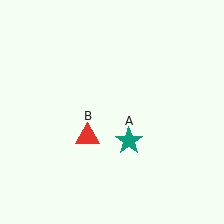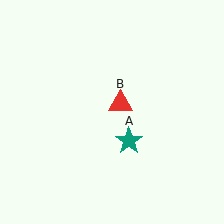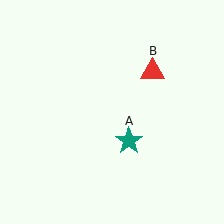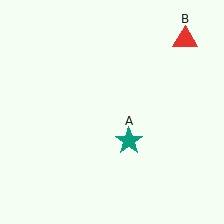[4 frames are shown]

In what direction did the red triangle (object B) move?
The red triangle (object B) moved up and to the right.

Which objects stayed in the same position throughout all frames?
Teal star (object A) remained stationary.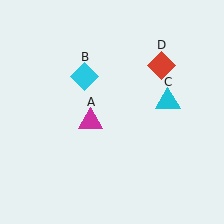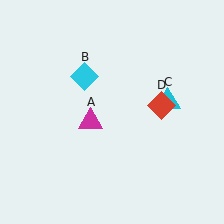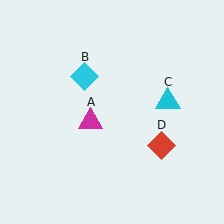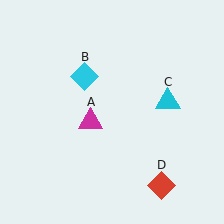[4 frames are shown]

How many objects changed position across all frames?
1 object changed position: red diamond (object D).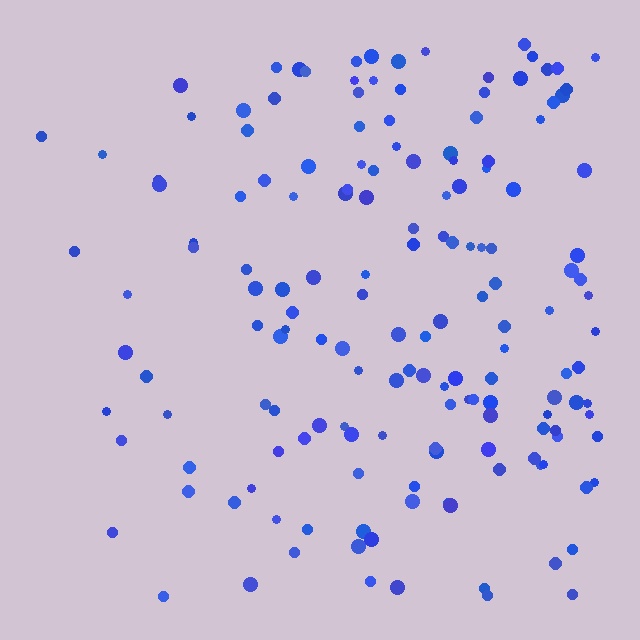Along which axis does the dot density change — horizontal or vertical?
Horizontal.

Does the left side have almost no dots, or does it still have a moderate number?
Still a moderate number, just noticeably fewer than the right.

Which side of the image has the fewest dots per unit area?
The left.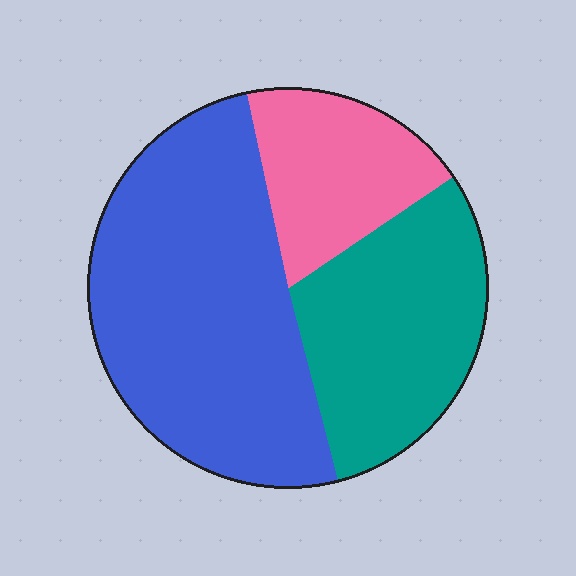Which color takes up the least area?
Pink, at roughly 20%.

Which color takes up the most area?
Blue, at roughly 50%.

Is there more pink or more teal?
Teal.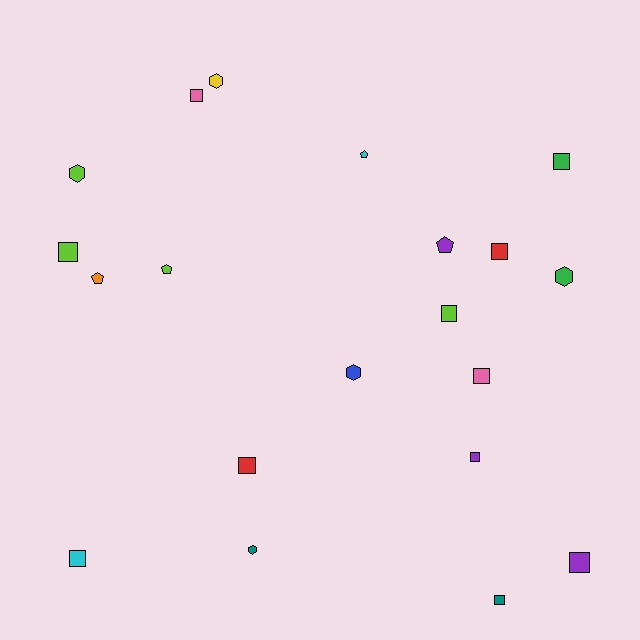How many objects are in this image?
There are 20 objects.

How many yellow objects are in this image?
There is 1 yellow object.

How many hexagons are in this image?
There are 5 hexagons.